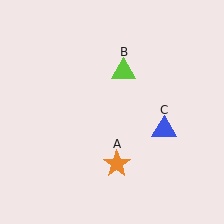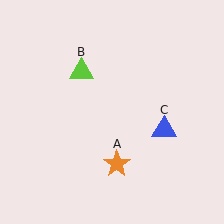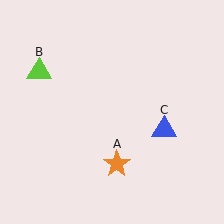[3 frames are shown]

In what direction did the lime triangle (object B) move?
The lime triangle (object B) moved left.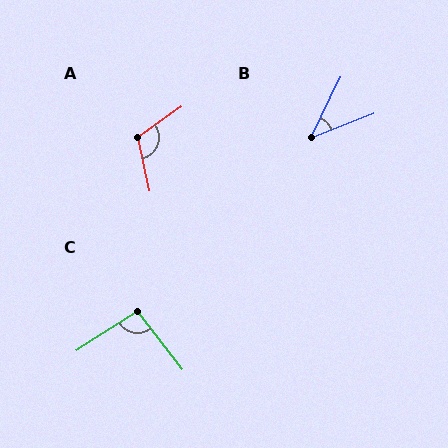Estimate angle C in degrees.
Approximately 95 degrees.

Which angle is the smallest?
B, at approximately 43 degrees.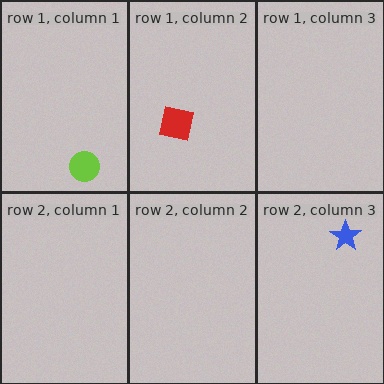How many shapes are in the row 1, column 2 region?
1.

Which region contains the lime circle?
The row 1, column 1 region.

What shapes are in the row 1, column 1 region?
The lime circle.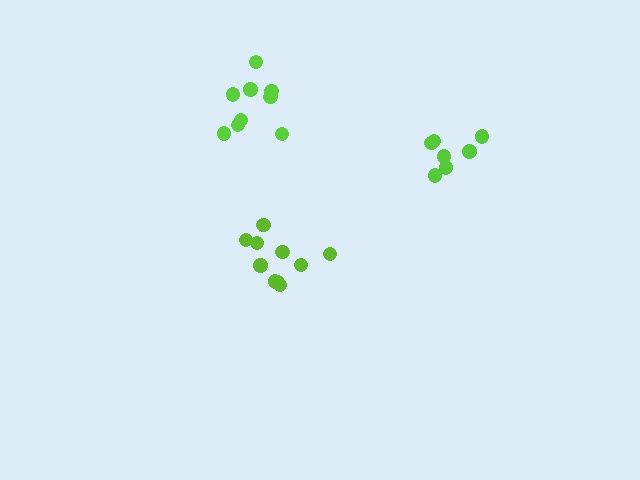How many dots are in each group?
Group 1: 7 dots, Group 2: 10 dots, Group 3: 9 dots (26 total).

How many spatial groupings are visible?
There are 3 spatial groupings.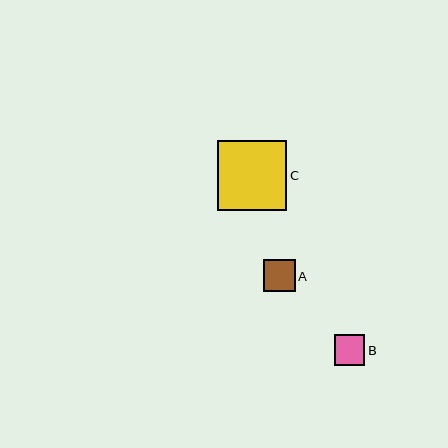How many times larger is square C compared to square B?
Square C is approximately 2.3 times the size of square B.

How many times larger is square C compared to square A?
Square C is approximately 2.2 times the size of square A.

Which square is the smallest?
Square B is the smallest with a size of approximately 31 pixels.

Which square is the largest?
Square C is the largest with a size of approximately 70 pixels.